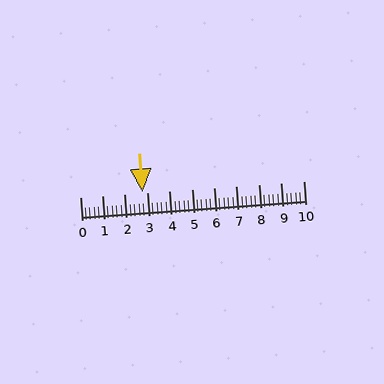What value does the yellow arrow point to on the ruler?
The yellow arrow points to approximately 2.8.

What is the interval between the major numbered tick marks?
The major tick marks are spaced 1 units apart.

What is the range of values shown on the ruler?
The ruler shows values from 0 to 10.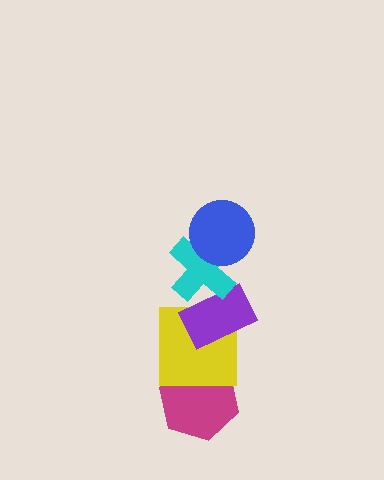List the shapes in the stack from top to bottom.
From top to bottom: the blue circle, the cyan cross, the purple rectangle, the yellow square, the magenta hexagon.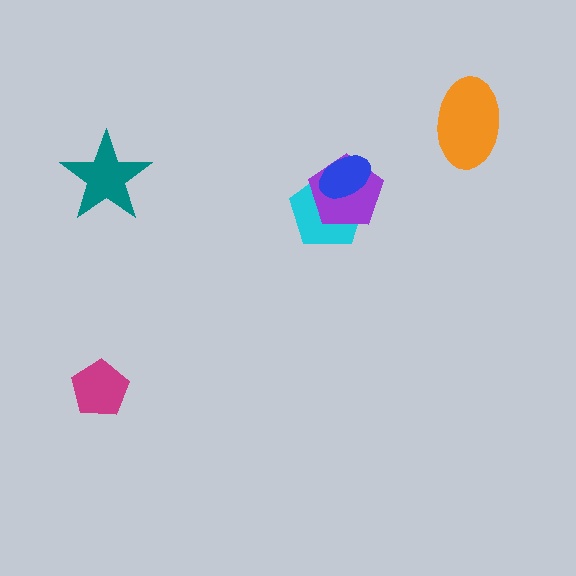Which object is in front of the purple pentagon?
The blue ellipse is in front of the purple pentagon.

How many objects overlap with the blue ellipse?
2 objects overlap with the blue ellipse.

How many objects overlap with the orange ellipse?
0 objects overlap with the orange ellipse.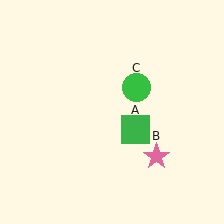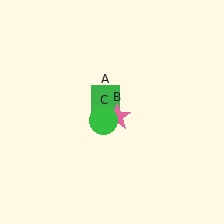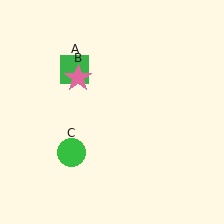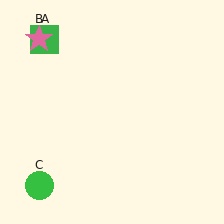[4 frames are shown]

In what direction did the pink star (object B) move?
The pink star (object B) moved up and to the left.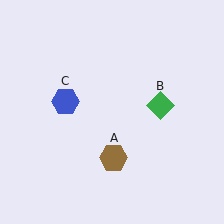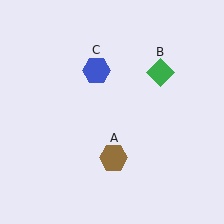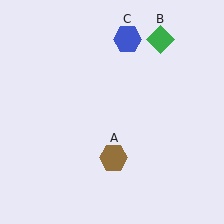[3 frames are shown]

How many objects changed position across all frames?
2 objects changed position: green diamond (object B), blue hexagon (object C).